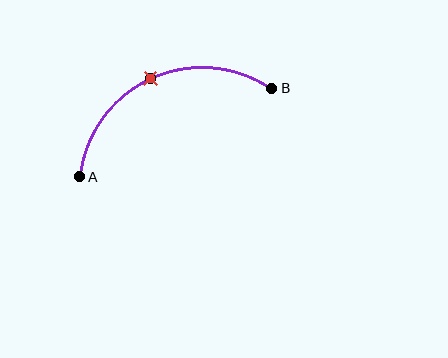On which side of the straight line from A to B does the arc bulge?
The arc bulges above the straight line connecting A and B.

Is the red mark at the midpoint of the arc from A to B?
Yes. The red mark lies on the arc at equal arc-length from both A and B — it is the arc midpoint.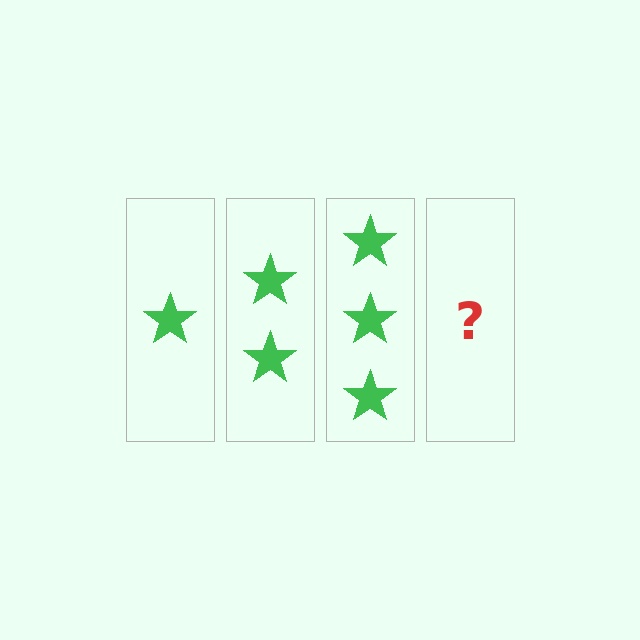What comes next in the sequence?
The next element should be 4 stars.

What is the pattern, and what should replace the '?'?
The pattern is that each step adds one more star. The '?' should be 4 stars.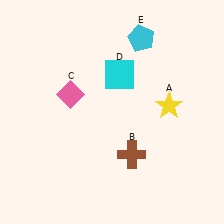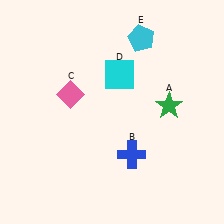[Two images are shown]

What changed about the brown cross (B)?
In Image 1, B is brown. In Image 2, it changed to blue.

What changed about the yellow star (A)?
In Image 1, A is yellow. In Image 2, it changed to green.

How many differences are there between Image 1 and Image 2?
There are 2 differences between the two images.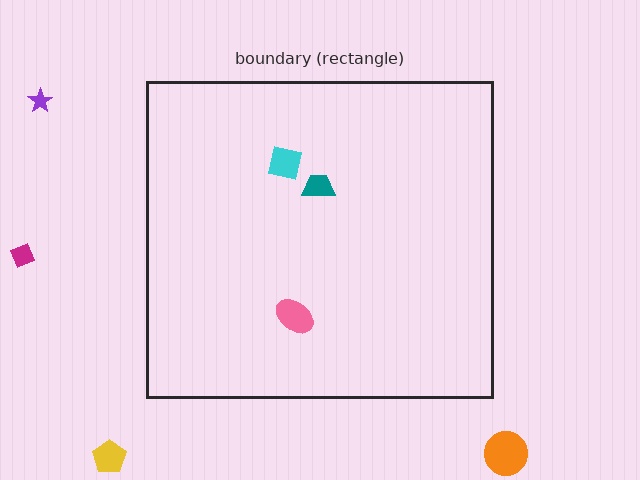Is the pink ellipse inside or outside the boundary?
Inside.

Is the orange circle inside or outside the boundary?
Outside.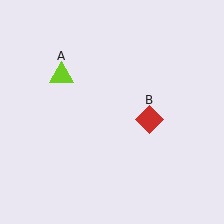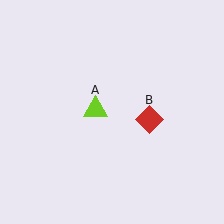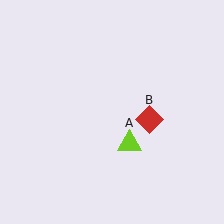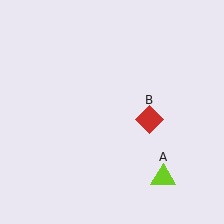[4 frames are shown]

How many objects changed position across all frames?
1 object changed position: lime triangle (object A).